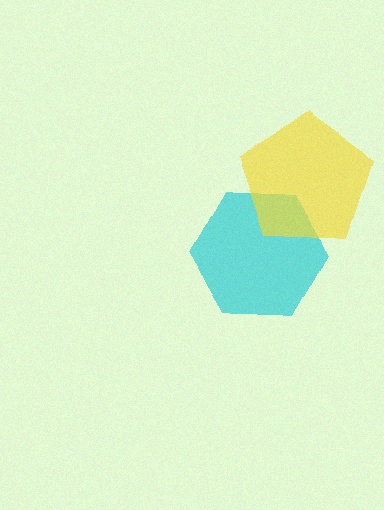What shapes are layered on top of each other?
The layered shapes are: a cyan hexagon, a yellow pentagon.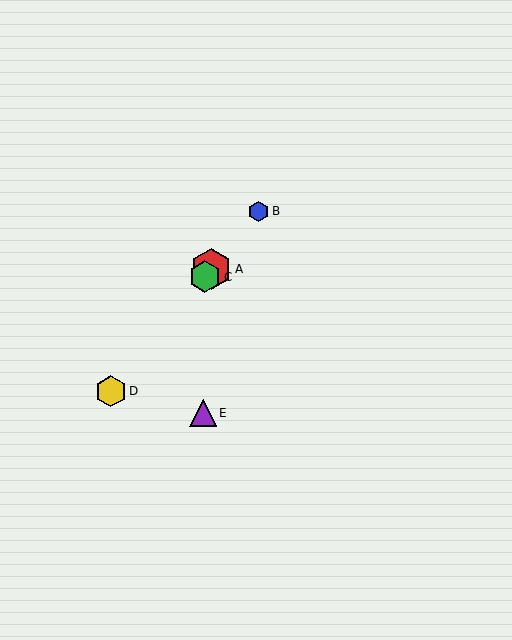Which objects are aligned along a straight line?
Objects A, B, C, D are aligned along a straight line.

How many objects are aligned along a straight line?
4 objects (A, B, C, D) are aligned along a straight line.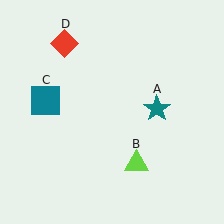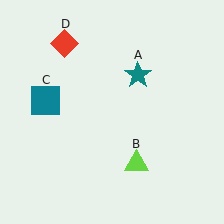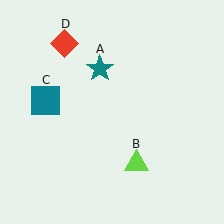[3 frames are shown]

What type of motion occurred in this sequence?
The teal star (object A) rotated counterclockwise around the center of the scene.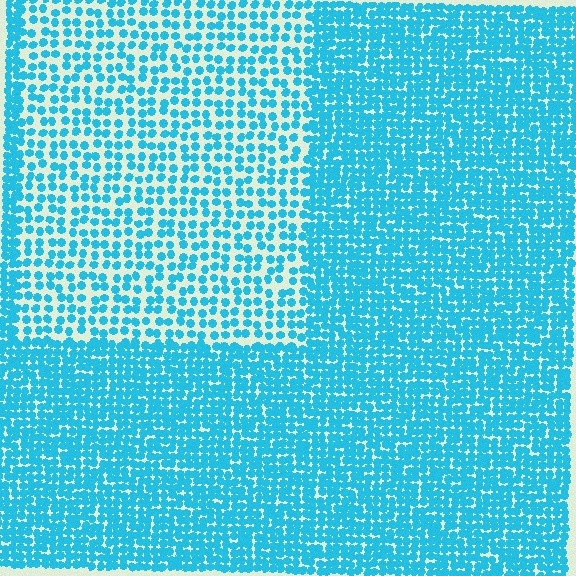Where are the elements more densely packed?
The elements are more densely packed outside the rectangle boundary.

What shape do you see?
I see a rectangle.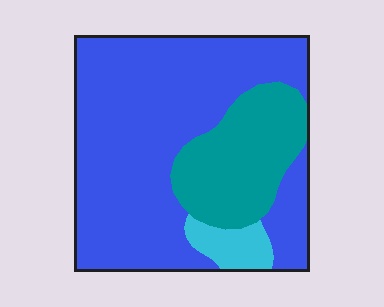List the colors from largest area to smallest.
From largest to smallest: blue, teal, cyan.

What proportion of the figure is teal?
Teal covers about 25% of the figure.